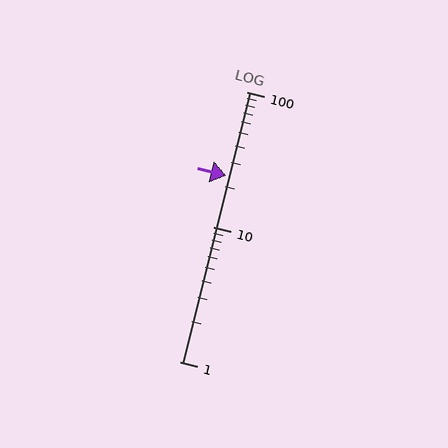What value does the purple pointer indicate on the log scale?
The pointer indicates approximately 24.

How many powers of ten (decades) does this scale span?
The scale spans 2 decades, from 1 to 100.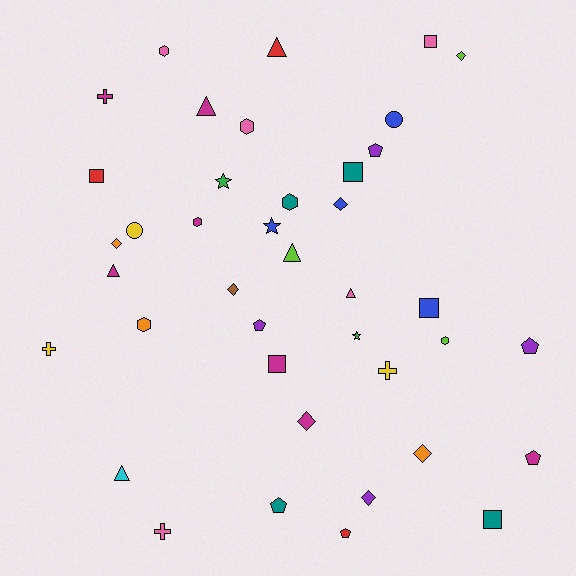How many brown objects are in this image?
There is 1 brown object.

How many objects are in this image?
There are 40 objects.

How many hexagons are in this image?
There are 6 hexagons.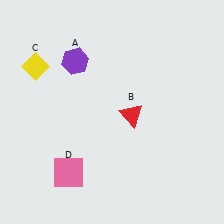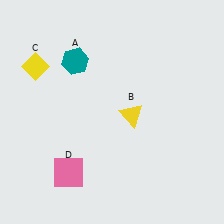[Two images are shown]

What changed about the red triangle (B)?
In Image 1, B is red. In Image 2, it changed to yellow.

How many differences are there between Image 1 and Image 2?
There are 2 differences between the two images.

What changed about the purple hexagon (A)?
In Image 1, A is purple. In Image 2, it changed to teal.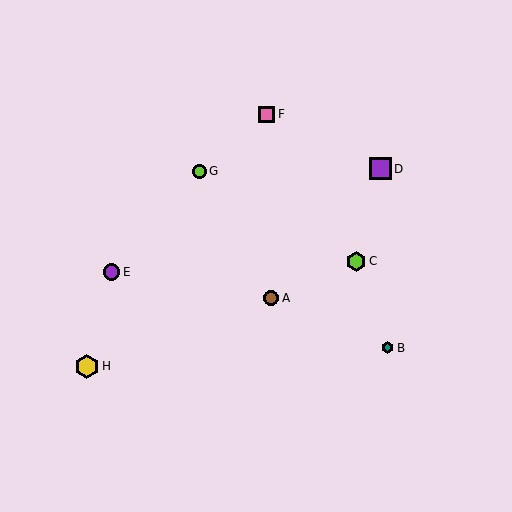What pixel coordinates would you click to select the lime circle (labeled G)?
Click at (200, 171) to select the lime circle G.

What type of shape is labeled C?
Shape C is a lime hexagon.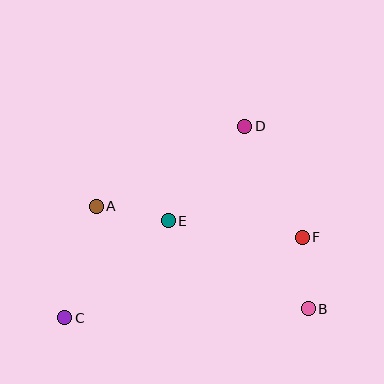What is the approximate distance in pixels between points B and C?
The distance between B and C is approximately 243 pixels.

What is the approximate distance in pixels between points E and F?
The distance between E and F is approximately 135 pixels.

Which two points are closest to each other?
Points B and F are closest to each other.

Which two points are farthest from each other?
Points C and D are farthest from each other.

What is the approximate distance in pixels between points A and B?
The distance between A and B is approximately 235 pixels.